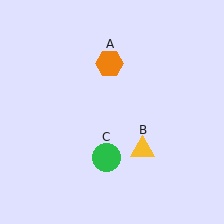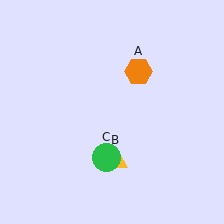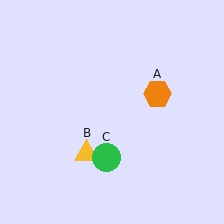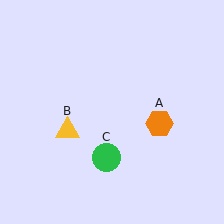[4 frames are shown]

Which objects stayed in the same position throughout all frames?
Green circle (object C) remained stationary.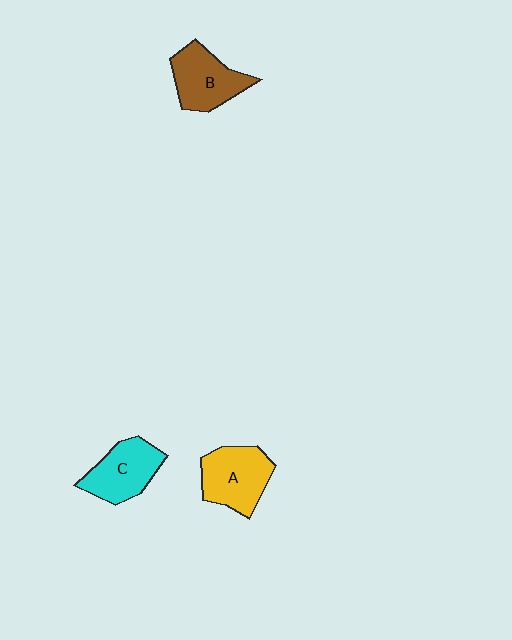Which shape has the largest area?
Shape A (yellow).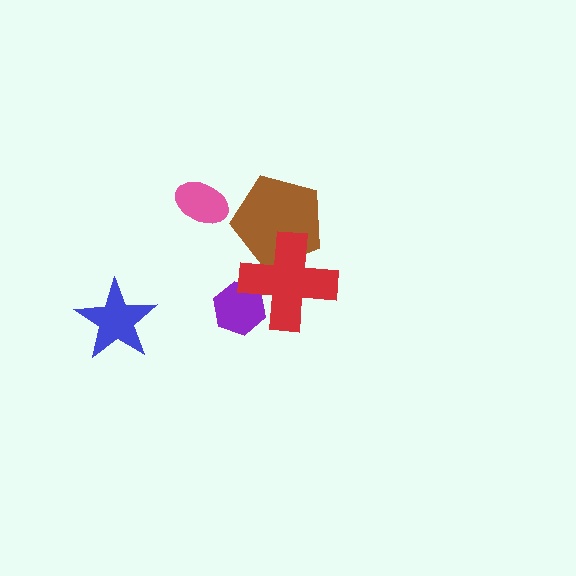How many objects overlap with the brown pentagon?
1 object overlaps with the brown pentagon.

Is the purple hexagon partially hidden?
Yes, it is partially covered by another shape.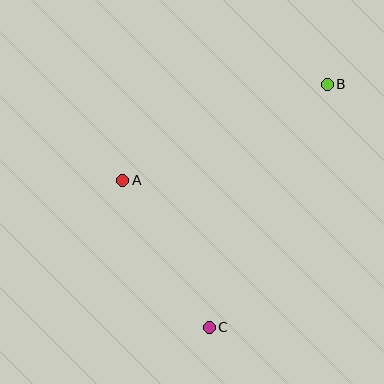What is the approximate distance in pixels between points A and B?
The distance between A and B is approximately 226 pixels.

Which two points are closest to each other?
Points A and C are closest to each other.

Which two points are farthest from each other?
Points B and C are farthest from each other.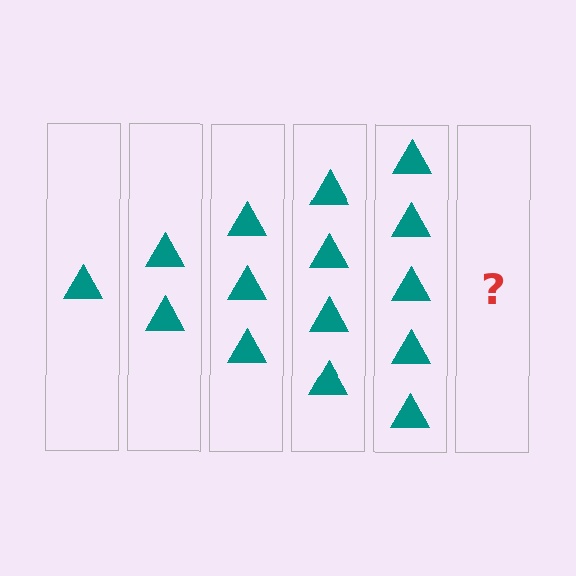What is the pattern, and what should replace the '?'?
The pattern is that each step adds one more triangle. The '?' should be 6 triangles.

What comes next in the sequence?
The next element should be 6 triangles.